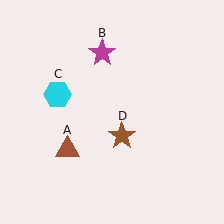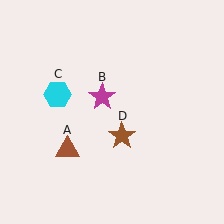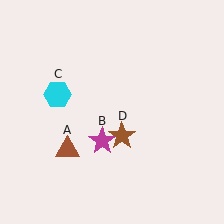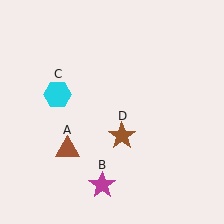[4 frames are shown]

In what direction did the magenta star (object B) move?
The magenta star (object B) moved down.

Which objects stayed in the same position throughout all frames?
Brown triangle (object A) and cyan hexagon (object C) and brown star (object D) remained stationary.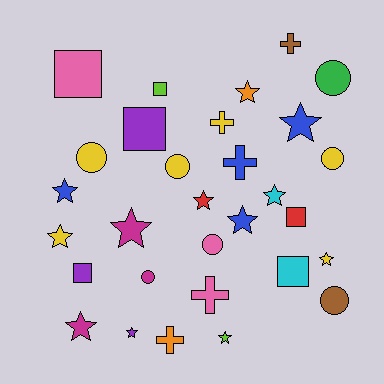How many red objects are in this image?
There are 2 red objects.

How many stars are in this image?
There are 12 stars.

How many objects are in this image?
There are 30 objects.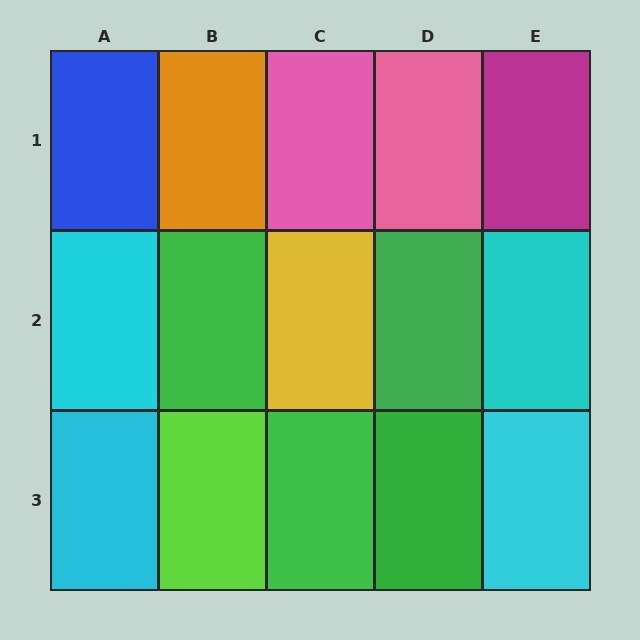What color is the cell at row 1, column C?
Pink.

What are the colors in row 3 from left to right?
Cyan, lime, green, green, cyan.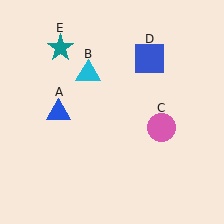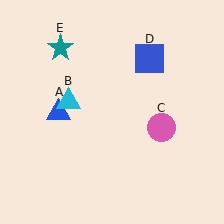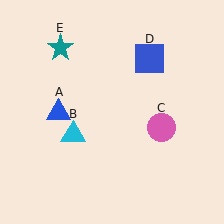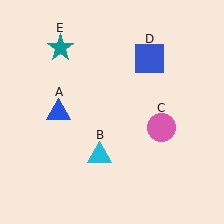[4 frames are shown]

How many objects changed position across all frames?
1 object changed position: cyan triangle (object B).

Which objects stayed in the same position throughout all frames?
Blue triangle (object A) and pink circle (object C) and blue square (object D) and teal star (object E) remained stationary.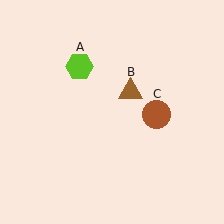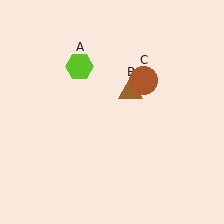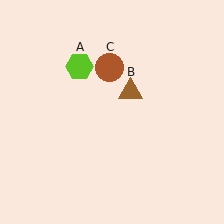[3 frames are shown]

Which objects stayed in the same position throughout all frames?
Lime hexagon (object A) and brown triangle (object B) remained stationary.